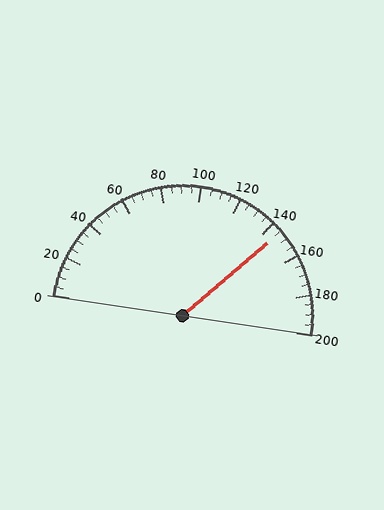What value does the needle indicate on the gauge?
The needle indicates approximately 145.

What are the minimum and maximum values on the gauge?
The gauge ranges from 0 to 200.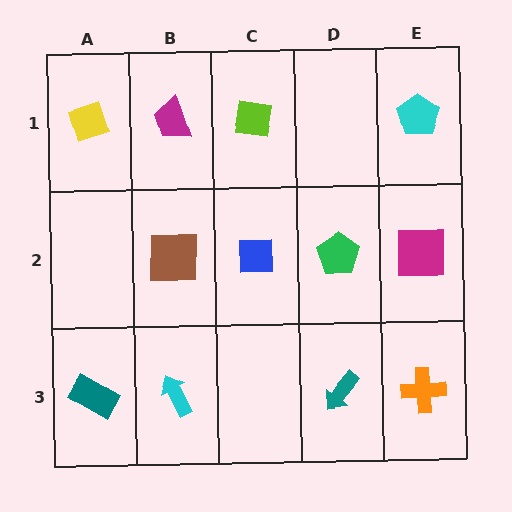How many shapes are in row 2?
4 shapes.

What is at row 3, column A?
A teal rectangle.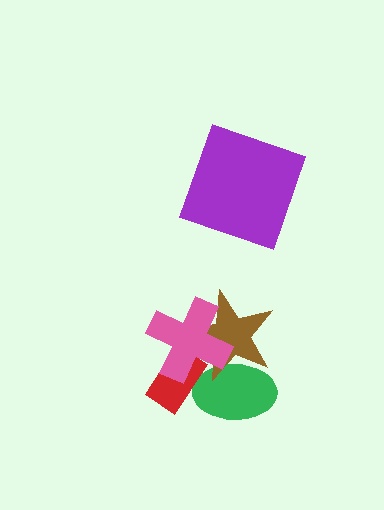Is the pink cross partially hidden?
No, no other shape covers it.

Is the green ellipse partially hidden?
Yes, it is partially covered by another shape.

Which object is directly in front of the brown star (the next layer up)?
The red rectangle is directly in front of the brown star.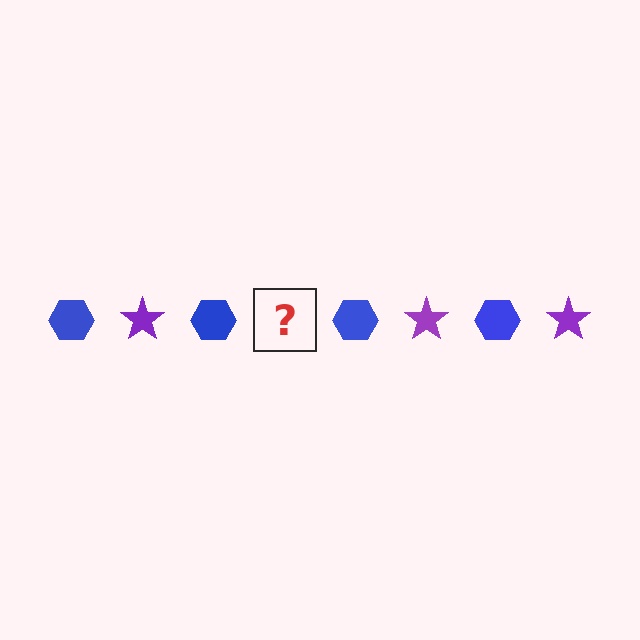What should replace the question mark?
The question mark should be replaced with a purple star.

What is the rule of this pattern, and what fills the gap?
The rule is that the pattern alternates between blue hexagon and purple star. The gap should be filled with a purple star.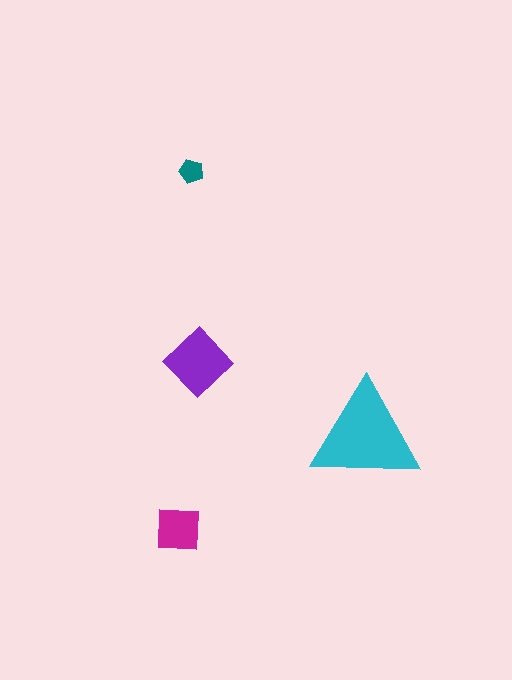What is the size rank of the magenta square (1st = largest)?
3rd.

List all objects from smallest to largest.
The teal pentagon, the magenta square, the purple diamond, the cyan triangle.